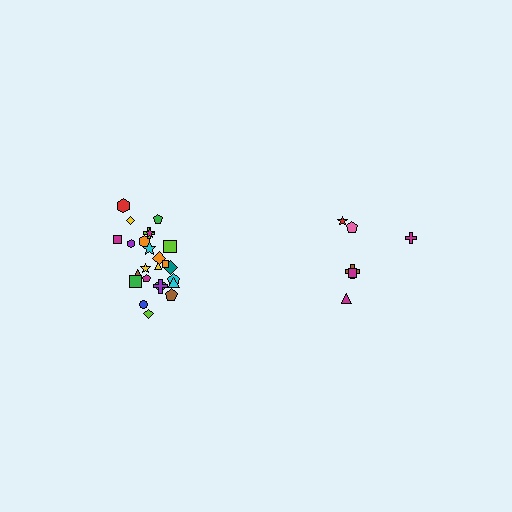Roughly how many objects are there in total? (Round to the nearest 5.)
Roughly 30 objects in total.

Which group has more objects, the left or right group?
The left group.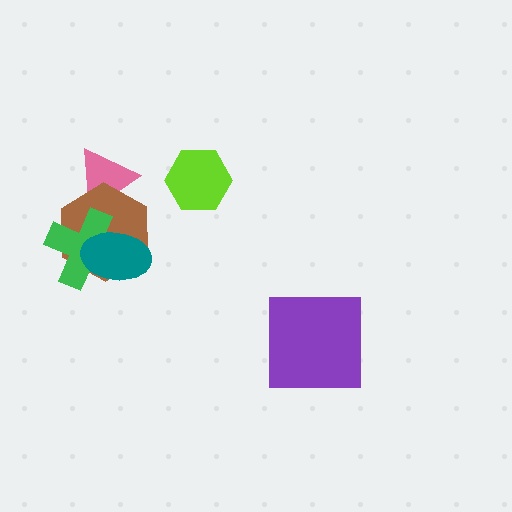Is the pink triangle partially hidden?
Yes, it is partially covered by another shape.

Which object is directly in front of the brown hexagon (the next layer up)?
The green cross is directly in front of the brown hexagon.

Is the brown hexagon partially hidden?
Yes, it is partially covered by another shape.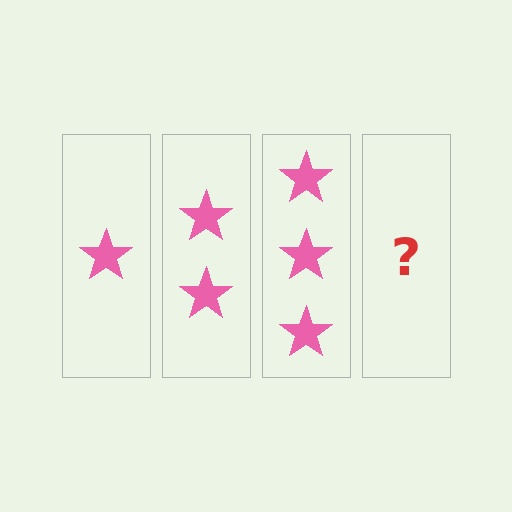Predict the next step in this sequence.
The next step is 4 stars.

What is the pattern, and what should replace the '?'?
The pattern is that each step adds one more star. The '?' should be 4 stars.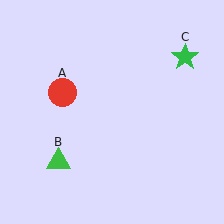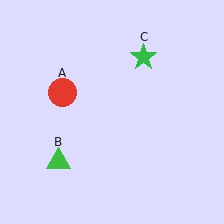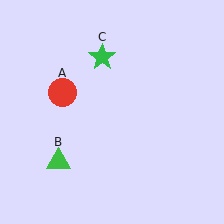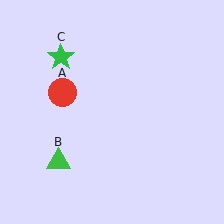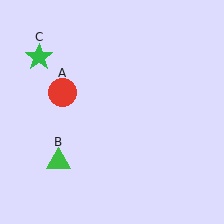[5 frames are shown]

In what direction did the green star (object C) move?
The green star (object C) moved left.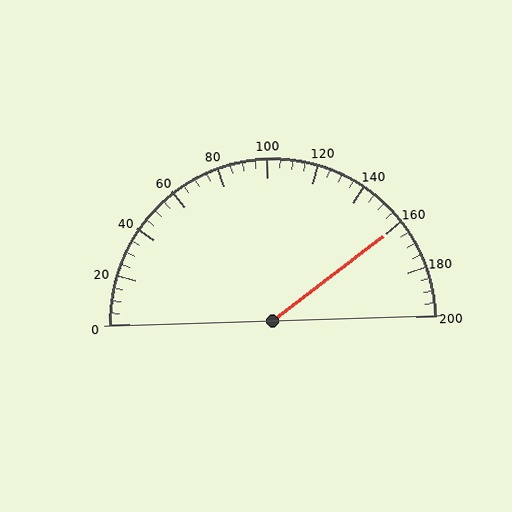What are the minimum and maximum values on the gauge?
The gauge ranges from 0 to 200.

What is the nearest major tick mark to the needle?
The nearest major tick mark is 160.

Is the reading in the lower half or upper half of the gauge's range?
The reading is in the upper half of the range (0 to 200).